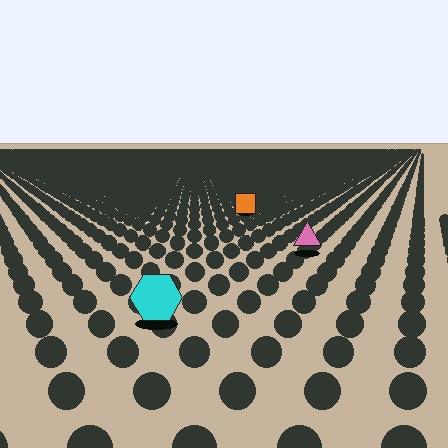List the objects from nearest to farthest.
From nearest to farthest: the cyan hexagon, the pink triangle, the orange square.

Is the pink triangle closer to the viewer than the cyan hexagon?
No. The cyan hexagon is closer — you can tell from the texture gradient: the ground texture is coarser near it.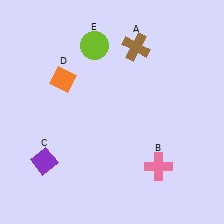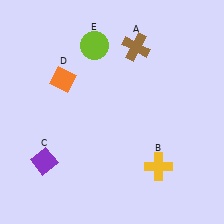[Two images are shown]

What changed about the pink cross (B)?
In Image 1, B is pink. In Image 2, it changed to yellow.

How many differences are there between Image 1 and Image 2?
There is 1 difference between the two images.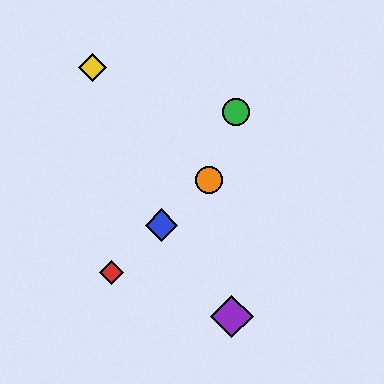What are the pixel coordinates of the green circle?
The green circle is at (236, 112).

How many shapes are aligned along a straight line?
3 shapes (the red diamond, the blue diamond, the orange circle) are aligned along a straight line.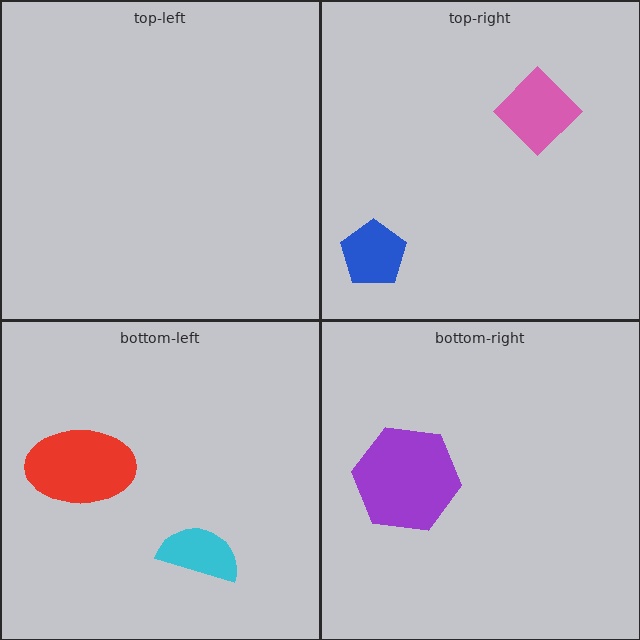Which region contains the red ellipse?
The bottom-left region.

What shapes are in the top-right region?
The pink diamond, the blue pentagon.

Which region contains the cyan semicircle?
The bottom-left region.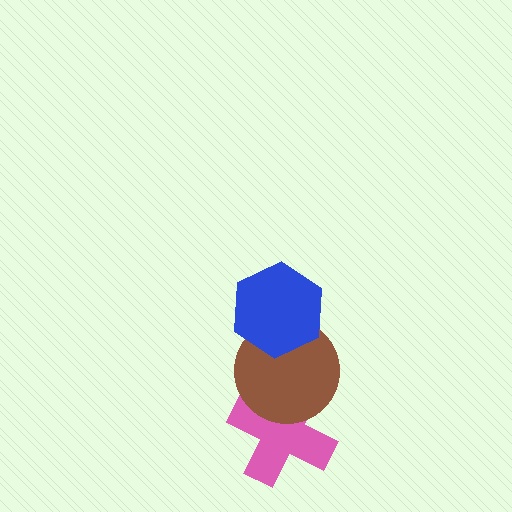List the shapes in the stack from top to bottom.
From top to bottom: the blue hexagon, the brown circle, the pink cross.